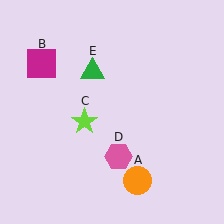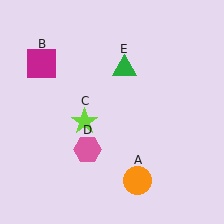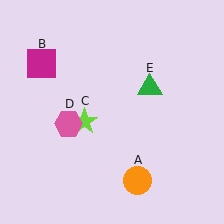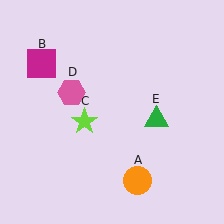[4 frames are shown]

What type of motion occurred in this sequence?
The pink hexagon (object D), green triangle (object E) rotated clockwise around the center of the scene.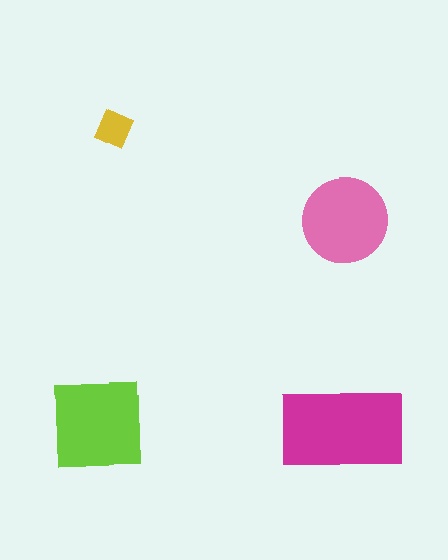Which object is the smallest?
The yellow diamond.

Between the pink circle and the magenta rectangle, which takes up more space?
The magenta rectangle.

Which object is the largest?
The magenta rectangle.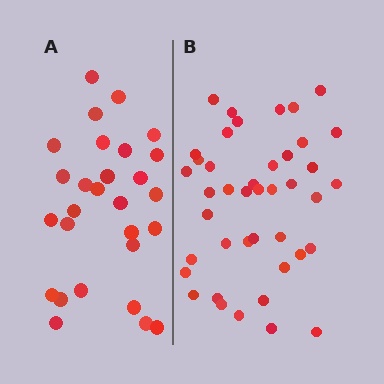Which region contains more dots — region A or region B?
Region B (the right region) has more dots.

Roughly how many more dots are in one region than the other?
Region B has approximately 15 more dots than region A.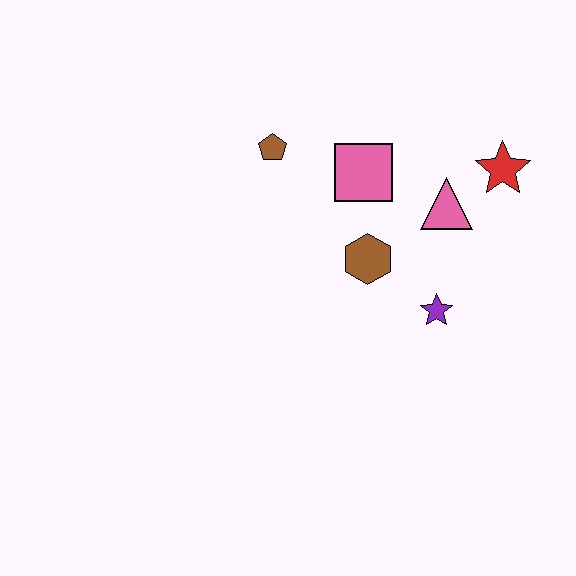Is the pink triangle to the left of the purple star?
No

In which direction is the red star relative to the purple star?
The red star is above the purple star.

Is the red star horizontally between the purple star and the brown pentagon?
No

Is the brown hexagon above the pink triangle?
No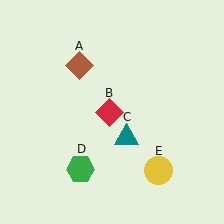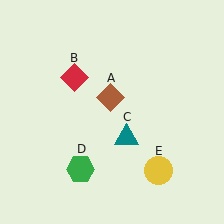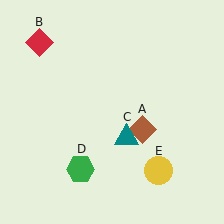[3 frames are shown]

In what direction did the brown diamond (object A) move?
The brown diamond (object A) moved down and to the right.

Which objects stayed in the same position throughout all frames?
Teal triangle (object C) and green hexagon (object D) and yellow circle (object E) remained stationary.